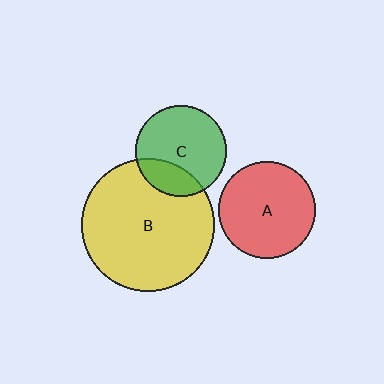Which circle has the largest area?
Circle B (yellow).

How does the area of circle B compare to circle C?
Approximately 2.1 times.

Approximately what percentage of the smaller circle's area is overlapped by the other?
Approximately 25%.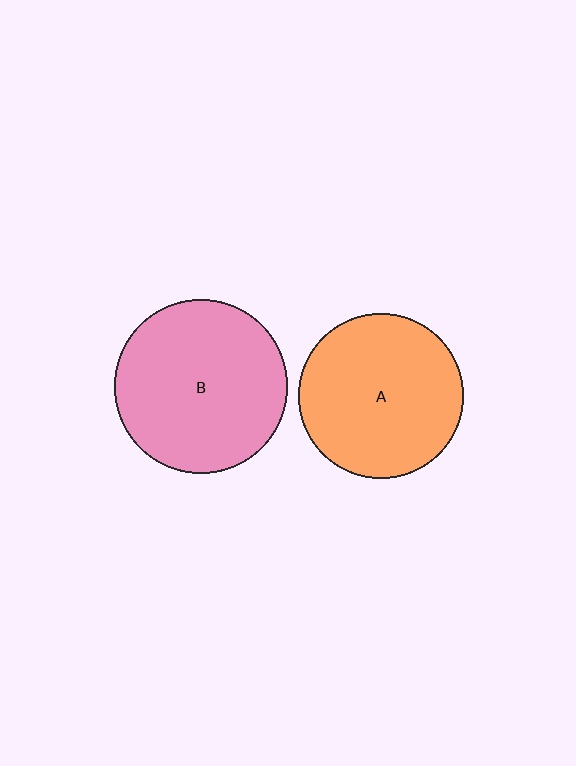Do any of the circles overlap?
No, none of the circles overlap.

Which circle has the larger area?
Circle B (pink).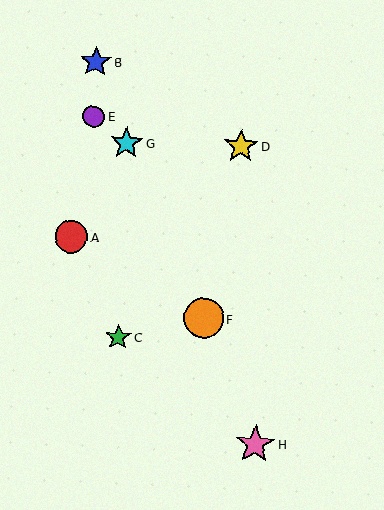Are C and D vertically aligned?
No, C is at x≈118 and D is at x≈241.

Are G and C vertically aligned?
Yes, both are at x≈126.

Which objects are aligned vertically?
Objects C, G are aligned vertically.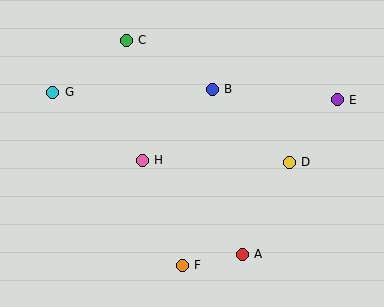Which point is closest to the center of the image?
Point H at (142, 160) is closest to the center.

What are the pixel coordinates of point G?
Point G is at (53, 92).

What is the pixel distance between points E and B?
The distance between E and B is 125 pixels.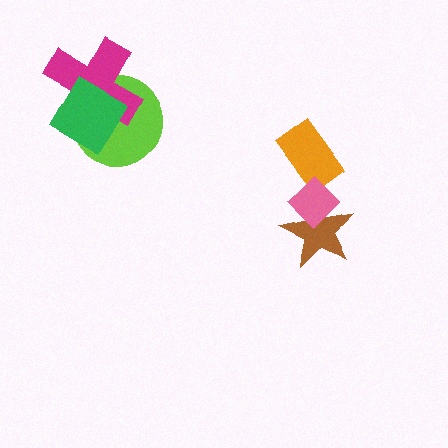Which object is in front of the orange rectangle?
The pink diamond is in front of the orange rectangle.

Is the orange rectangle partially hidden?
Yes, it is partially covered by another shape.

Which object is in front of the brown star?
The pink diamond is in front of the brown star.